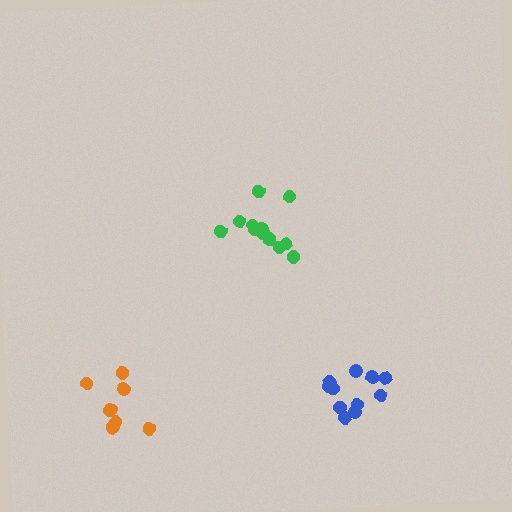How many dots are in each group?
Group 1: 11 dots, Group 2: 8 dots, Group 3: 12 dots (31 total).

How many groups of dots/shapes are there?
There are 3 groups.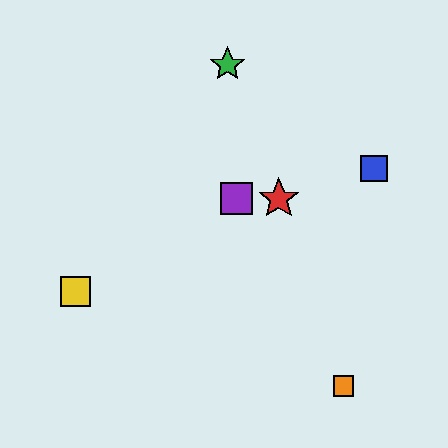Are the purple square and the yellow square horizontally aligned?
No, the purple square is at y≈199 and the yellow square is at y≈292.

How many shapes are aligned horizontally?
2 shapes (the red star, the purple square) are aligned horizontally.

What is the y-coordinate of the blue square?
The blue square is at y≈169.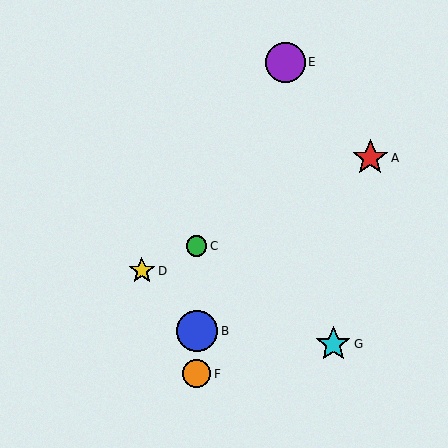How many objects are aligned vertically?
3 objects (B, C, F) are aligned vertically.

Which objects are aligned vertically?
Objects B, C, F are aligned vertically.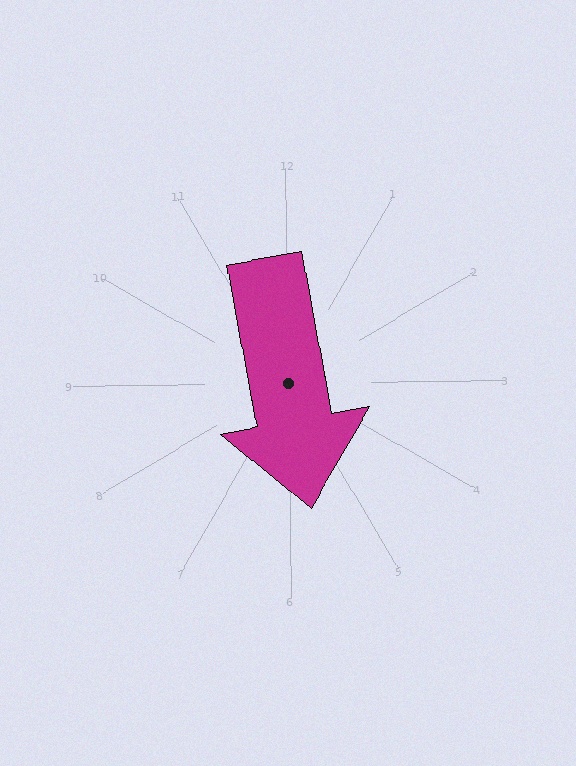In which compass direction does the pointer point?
South.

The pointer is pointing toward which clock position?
Roughly 6 o'clock.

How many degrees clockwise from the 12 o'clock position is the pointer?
Approximately 170 degrees.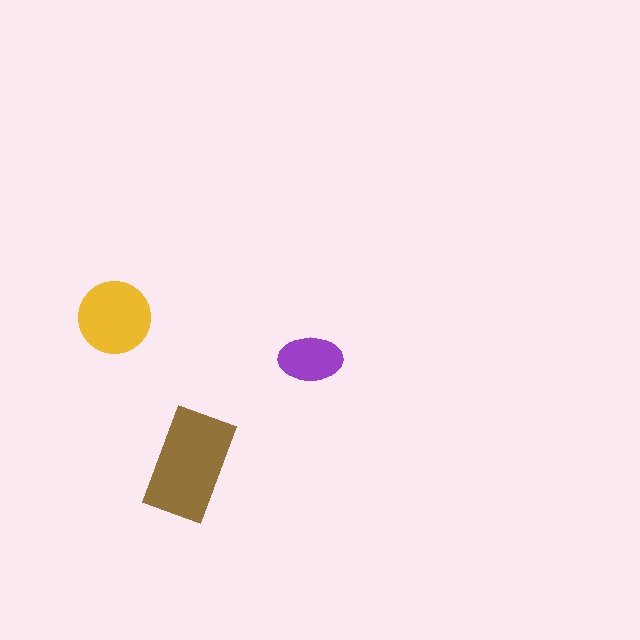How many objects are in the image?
There are 3 objects in the image.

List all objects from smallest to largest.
The purple ellipse, the yellow circle, the brown rectangle.